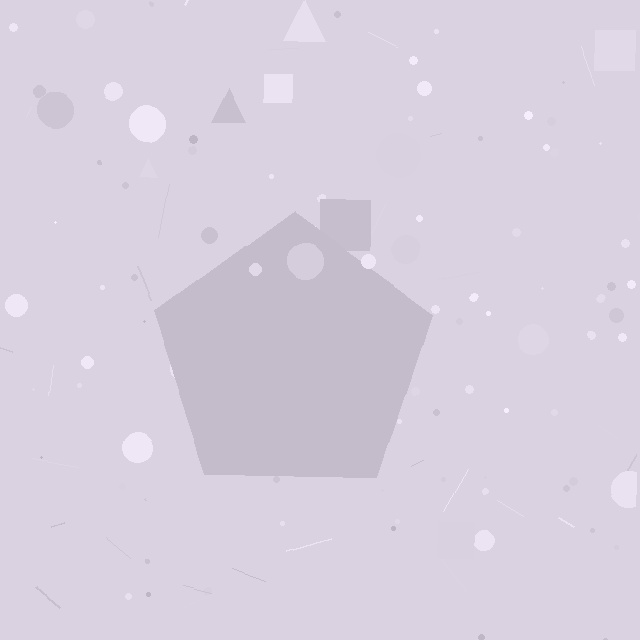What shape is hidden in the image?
A pentagon is hidden in the image.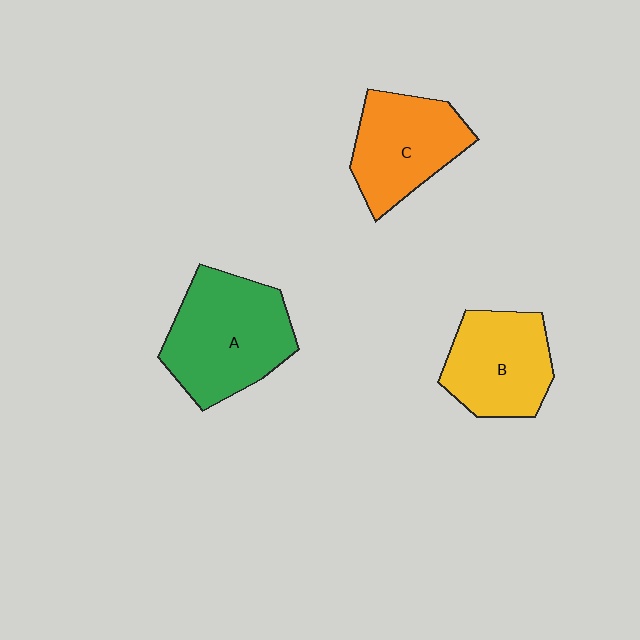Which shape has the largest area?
Shape A (green).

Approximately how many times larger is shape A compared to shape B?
Approximately 1.3 times.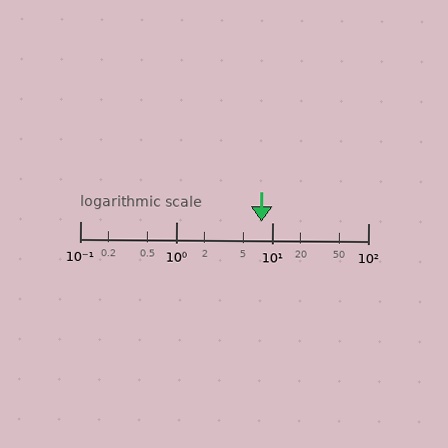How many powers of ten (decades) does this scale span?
The scale spans 3 decades, from 0.1 to 100.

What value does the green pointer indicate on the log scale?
The pointer indicates approximately 7.8.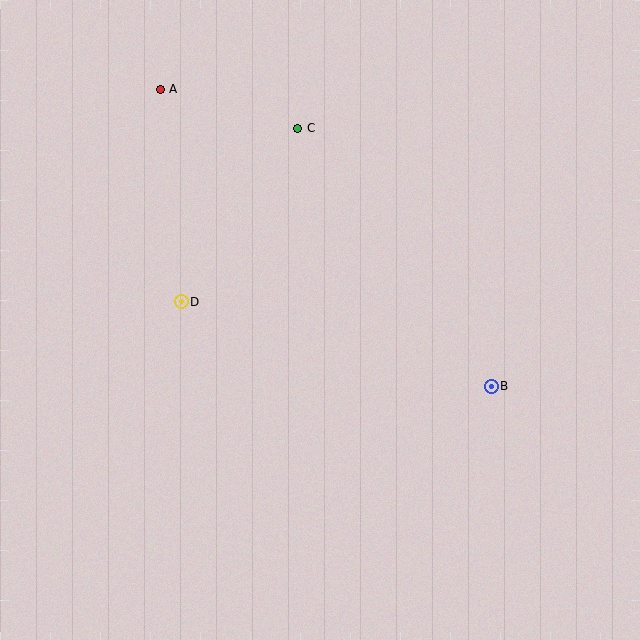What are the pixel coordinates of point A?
Point A is at (160, 89).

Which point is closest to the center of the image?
Point D at (181, 302) is closest to the center.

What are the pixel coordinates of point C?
Point C is at (298, 128).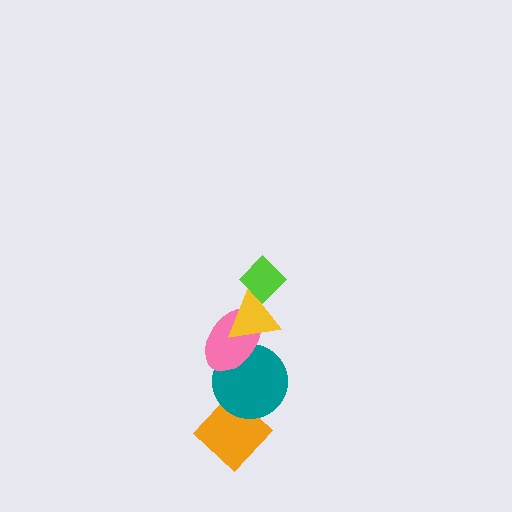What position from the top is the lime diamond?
The lime diamond is 1st from the top.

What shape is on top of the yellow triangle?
The lime diamond is on top of the yellow triangle.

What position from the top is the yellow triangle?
The yellow triangle is 2nd from the top.